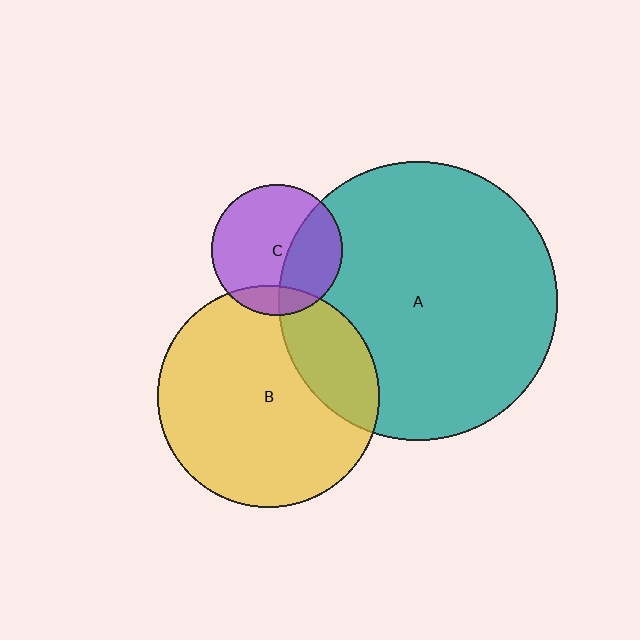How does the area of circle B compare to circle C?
Approximately 2.9 times.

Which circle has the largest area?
Circle A (teal).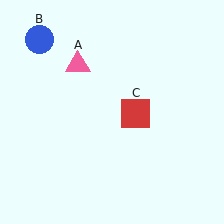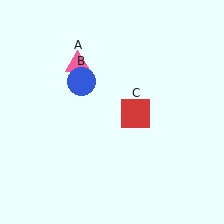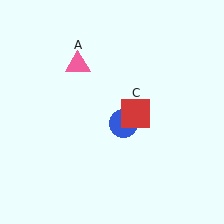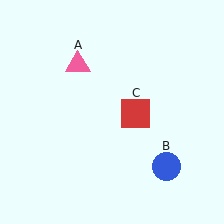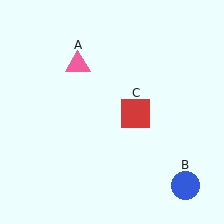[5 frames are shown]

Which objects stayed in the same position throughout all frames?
Pink triangle (object A) and red square (object C) remained stationary.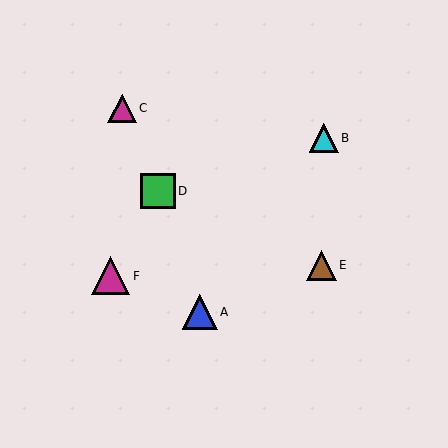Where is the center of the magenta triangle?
The center of the magenta triangle is at (122, 108).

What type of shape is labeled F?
Shape F is a magenta triangle.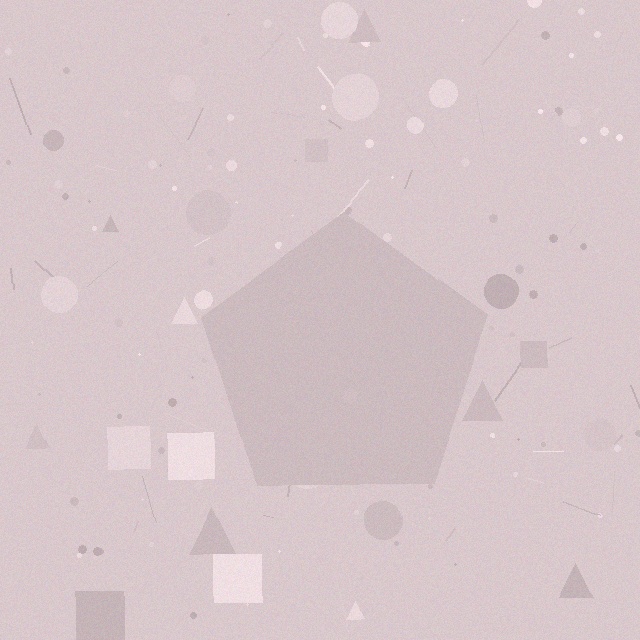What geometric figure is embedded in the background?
A pentagon is embedded in the background.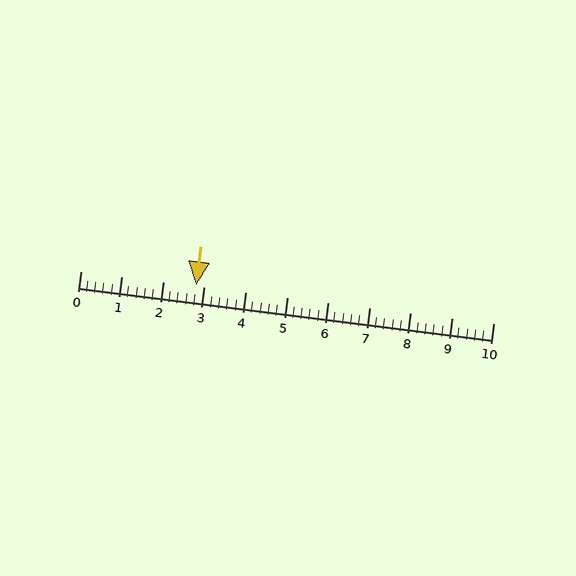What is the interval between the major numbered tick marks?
The major tick marks are spaced 1 units apart.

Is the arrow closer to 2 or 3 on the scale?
The arrow is closer to 3.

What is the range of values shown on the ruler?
The ruler shows values from 0 to 10.